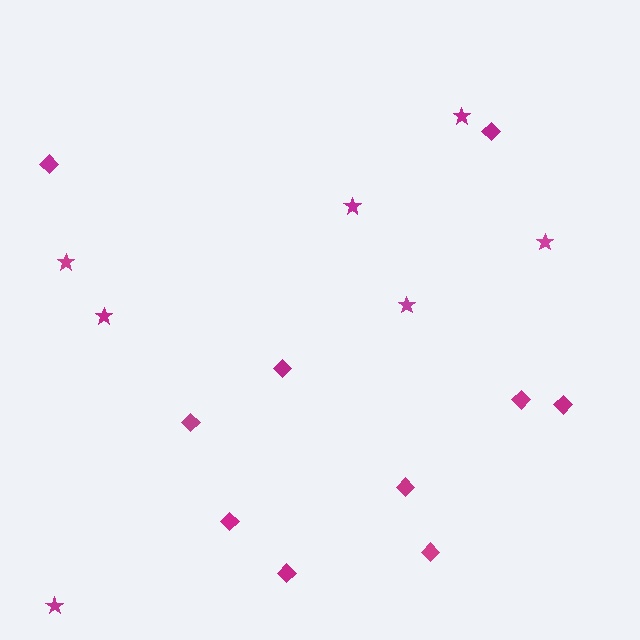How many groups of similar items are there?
There are 2 groups: one group of diamonds (10) and one group of stars (7).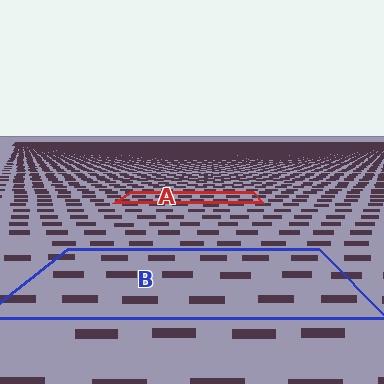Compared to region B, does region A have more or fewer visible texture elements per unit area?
Region A has more texture elements per unit area — they are packed more densely because it is farther away.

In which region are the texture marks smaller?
The texture marks are smaller in region A, because it is farther away.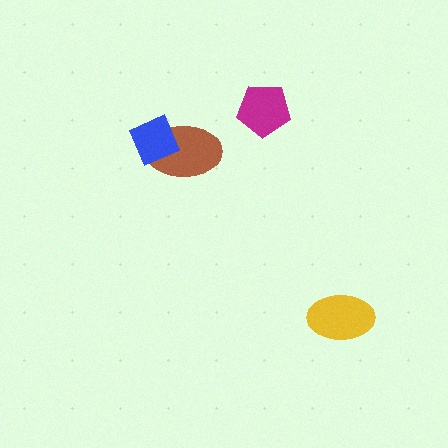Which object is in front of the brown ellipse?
The blue diamond is in front of the brown ellipse.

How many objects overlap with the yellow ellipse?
0 objects overlap with the yellow ellipse.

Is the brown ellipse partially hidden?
Yes, it is partially covered by another shape.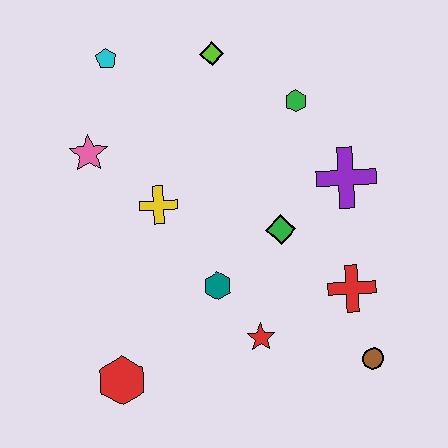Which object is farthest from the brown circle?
The cyan pentagon is farthest from the brown circle.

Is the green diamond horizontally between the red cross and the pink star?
Yes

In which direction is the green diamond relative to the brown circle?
The green diamond is above the brown circle.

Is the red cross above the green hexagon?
No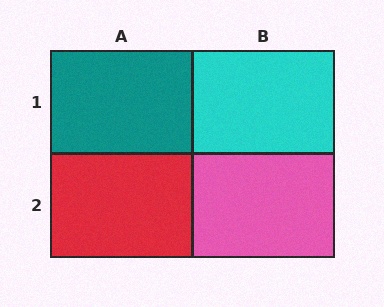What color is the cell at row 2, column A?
Red.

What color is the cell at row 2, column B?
Pink.